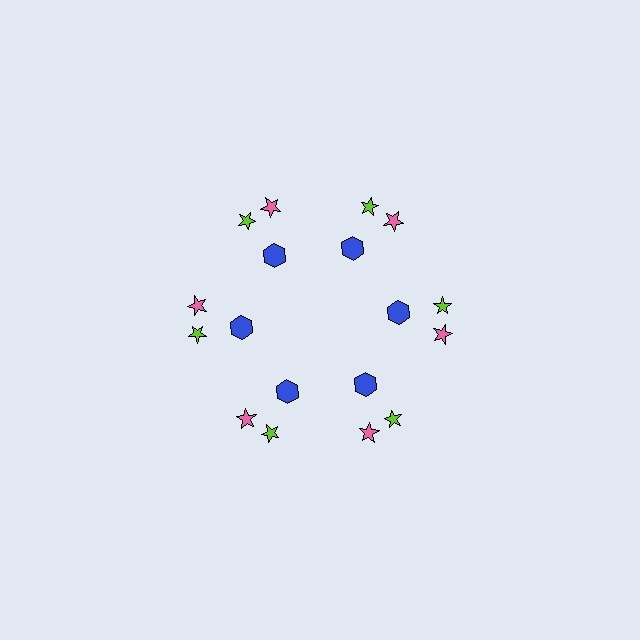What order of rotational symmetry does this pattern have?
This pattern has 6-fold rotational symmetry.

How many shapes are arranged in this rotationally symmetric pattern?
There are 18 shapes, arranged in 6 groups of 3.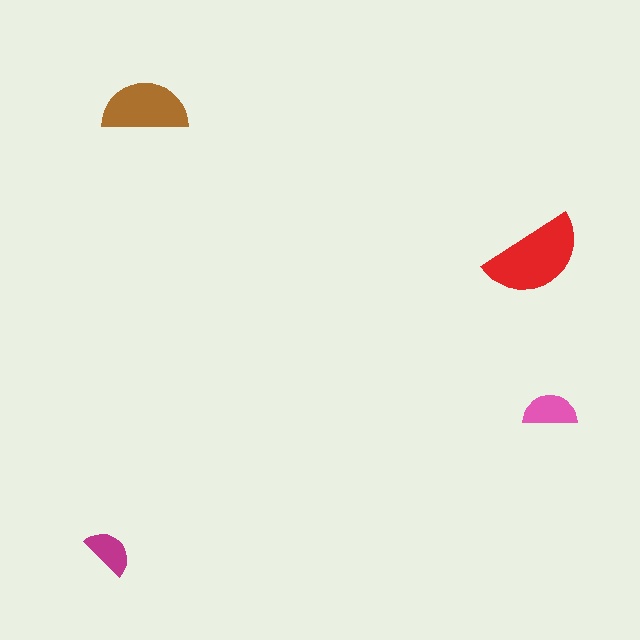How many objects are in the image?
There are 4 objects in the image.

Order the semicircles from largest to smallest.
the red one, the brown one, the pink one, the magenta one.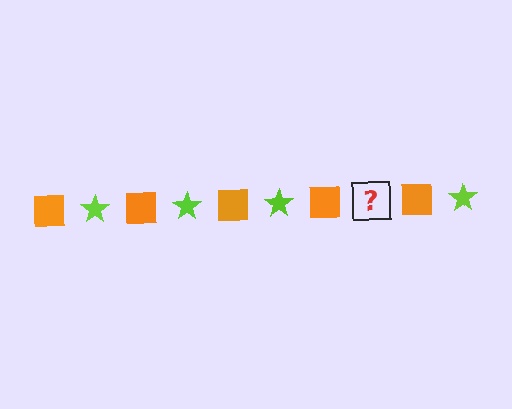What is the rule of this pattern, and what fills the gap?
The rule is that the pattern alternates between orange square and lime star. The gap should be filled with a lime star.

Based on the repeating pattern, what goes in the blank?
The blank should be a lime star.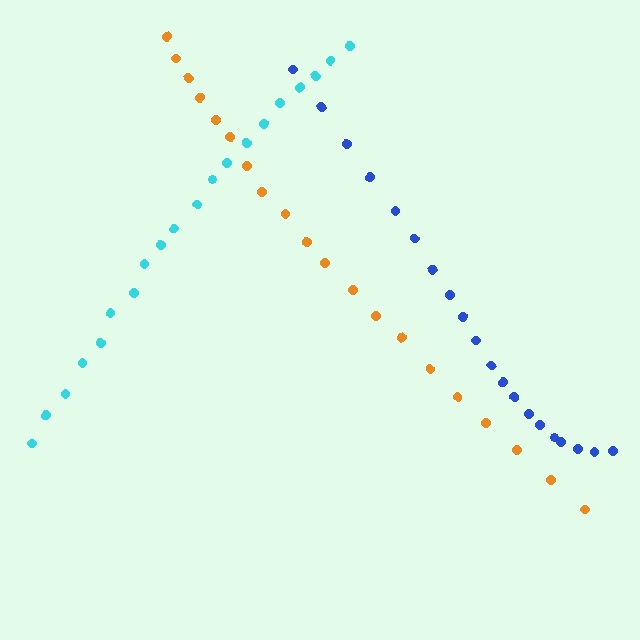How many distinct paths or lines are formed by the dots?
There are 3 distinct paths.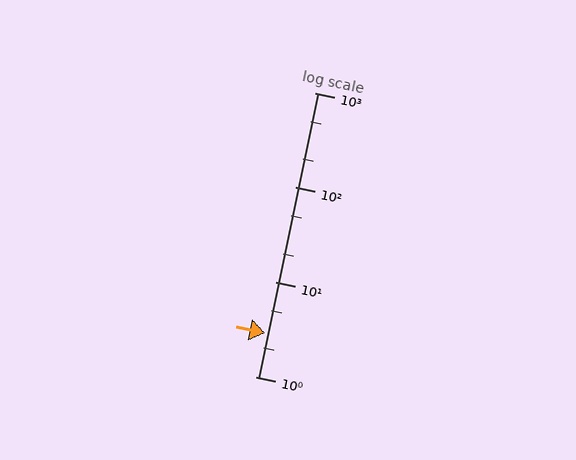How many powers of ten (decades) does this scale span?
The scale spans 3 decades, from 1 to 1000.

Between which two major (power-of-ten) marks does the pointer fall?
The pointer is between 1 and 10.